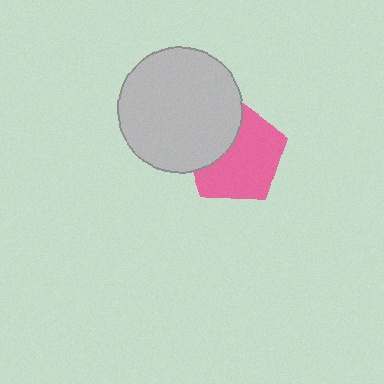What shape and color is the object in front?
The object in front is a light gray circle.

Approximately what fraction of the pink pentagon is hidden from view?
Roughly 34% of the pink pentagon is hidden behind the light gray circle.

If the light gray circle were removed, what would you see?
You would see the complete pink pentagon.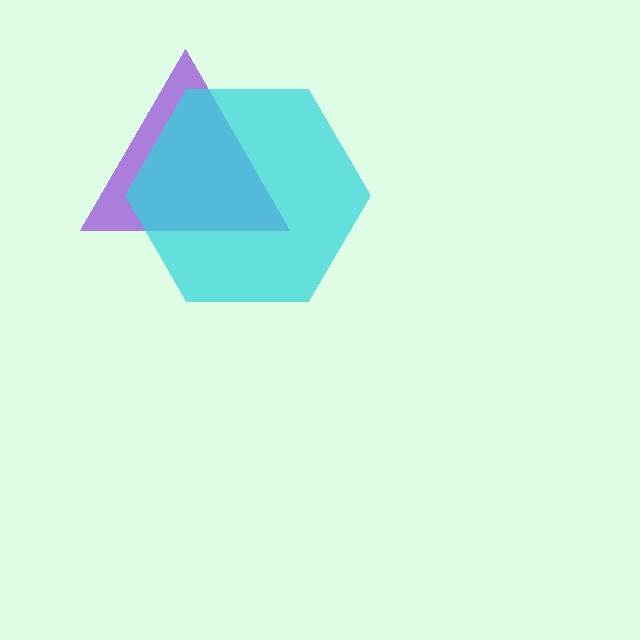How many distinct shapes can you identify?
There are 2 distinct shapes: a purple triangle, a cyan hexagon.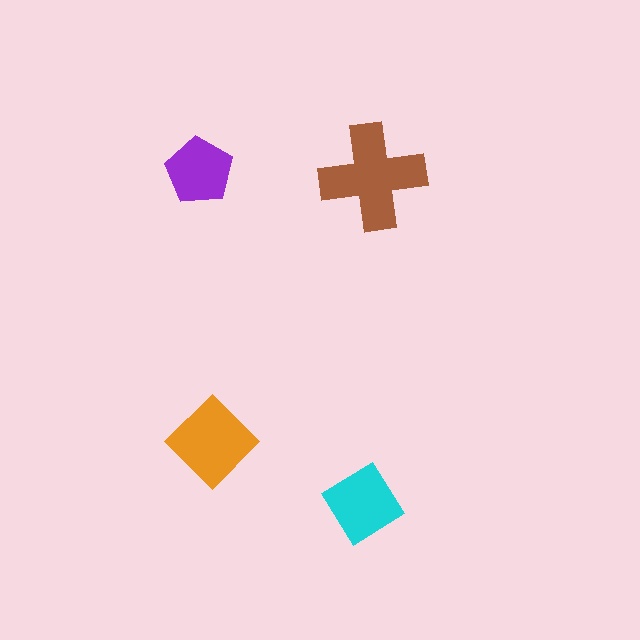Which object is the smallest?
The purple pentagon.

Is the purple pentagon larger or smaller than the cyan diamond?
Smaller.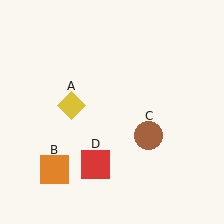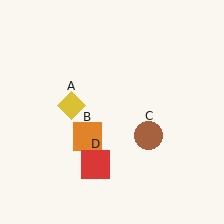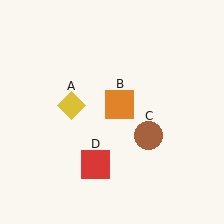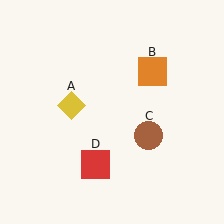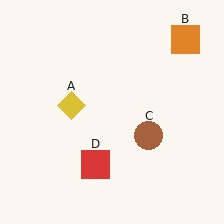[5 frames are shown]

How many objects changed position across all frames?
1 object changed position: orange square (object B).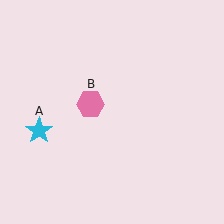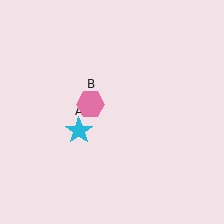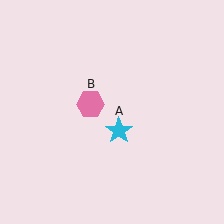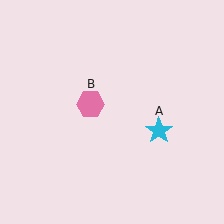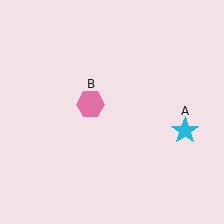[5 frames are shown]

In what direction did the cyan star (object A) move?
The cyan star (object A) moved right.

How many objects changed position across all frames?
1 object changed position: cyan star (object A).